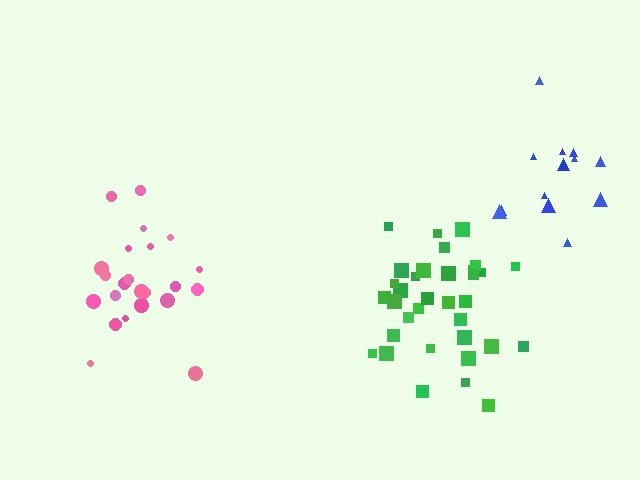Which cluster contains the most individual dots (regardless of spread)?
Green (34).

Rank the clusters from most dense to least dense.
green, pink, blue.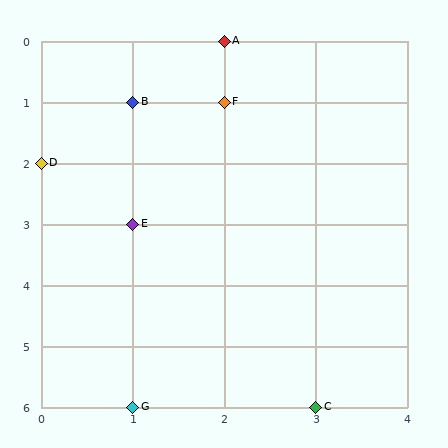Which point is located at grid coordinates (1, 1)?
Point B is at (1, 1).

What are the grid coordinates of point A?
Point A is at grid coordinates (2, 0).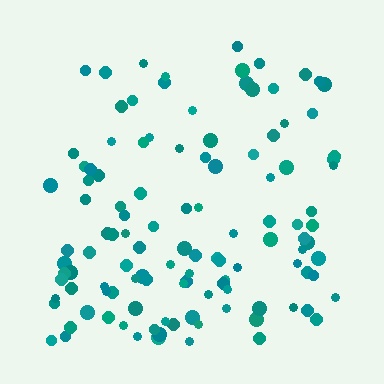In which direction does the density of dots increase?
From top to bottom, with the bottom side densest.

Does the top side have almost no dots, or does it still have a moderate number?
Still a moderate number, just noticeably fewer than the bottom.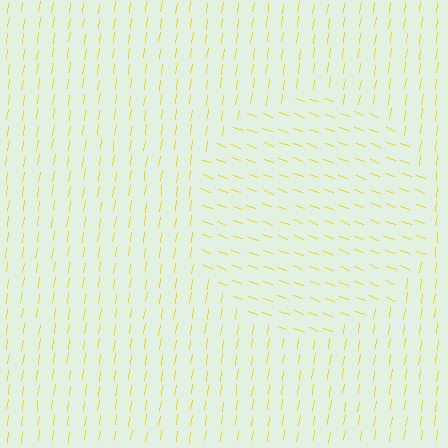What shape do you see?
I see a circle.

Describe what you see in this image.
The image is filled with small yellow line segments. A circle region in the image has lines oriented differently from the surrounding lines, creating a visible texture boundary.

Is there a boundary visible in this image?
Yes, there is a texture boundary formed by a change in line orientation.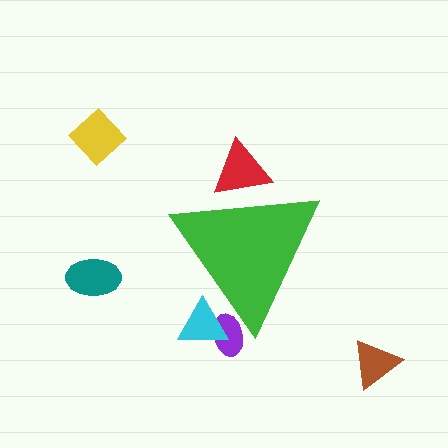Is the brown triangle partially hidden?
No, the brown triangle is fully visible.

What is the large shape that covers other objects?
A green triangle.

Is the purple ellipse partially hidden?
Yes, the purple ellipse is partially hidden behind the green triangle.